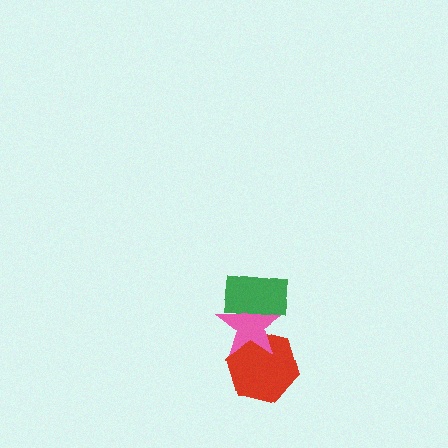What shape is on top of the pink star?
The green rectangle is on top of the pink star.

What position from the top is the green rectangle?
The green rectangle is 1st from the top.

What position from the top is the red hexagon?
The red hexagon is 3rd from the top.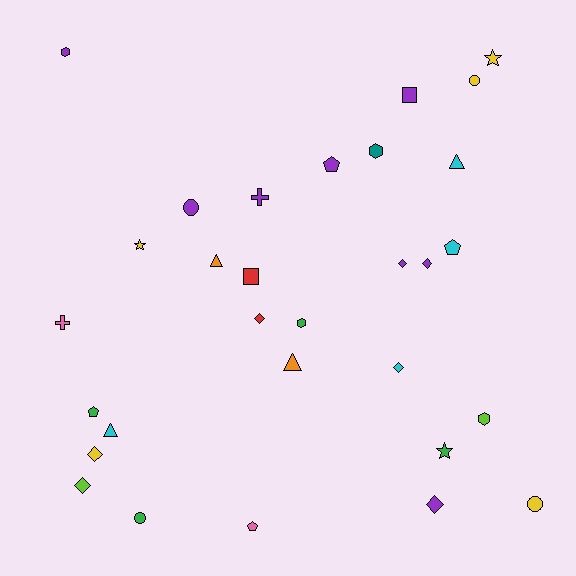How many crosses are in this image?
There are 2 crosses.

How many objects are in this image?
There are 30 objects.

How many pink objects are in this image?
There are 2 pink objects.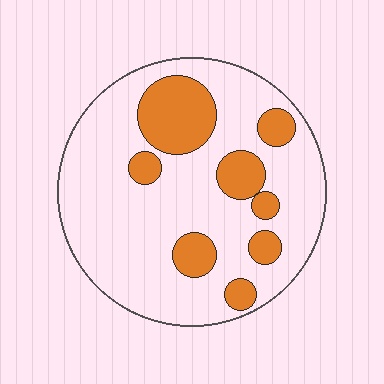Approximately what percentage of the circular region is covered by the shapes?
Approximately 25%.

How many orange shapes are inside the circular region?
8.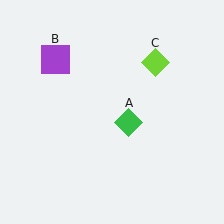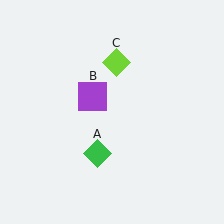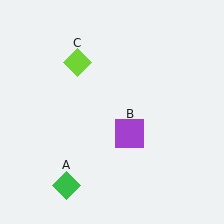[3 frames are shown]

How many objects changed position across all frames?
3 objects changed position: green diamond (object A), purple square (object B), lime diamond (object C).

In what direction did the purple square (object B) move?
The purple square (object B) moved down and to the right.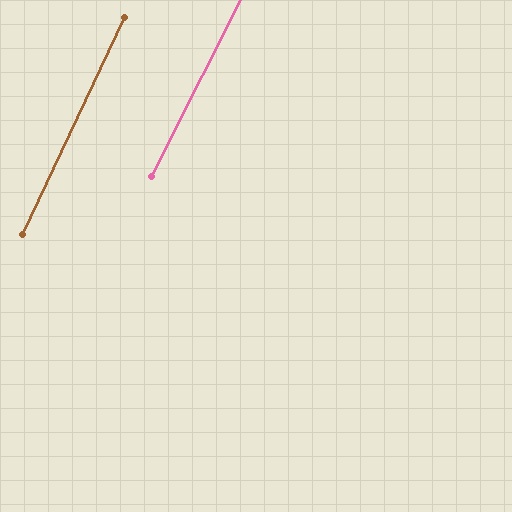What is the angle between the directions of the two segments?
Approximately 1 degree.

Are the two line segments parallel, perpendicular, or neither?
Parallel — their directions differ by only 1.4°.